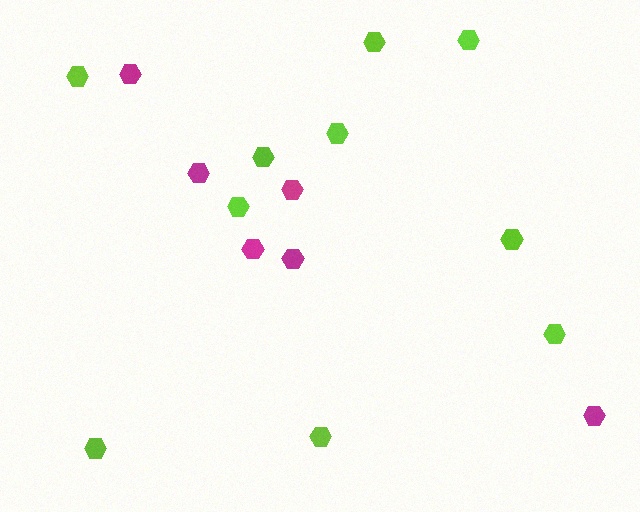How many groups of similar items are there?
There are 2 groups: one group of magenta hexagons (6) and one group of lime hexagons (10).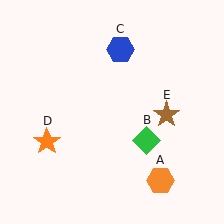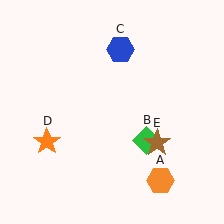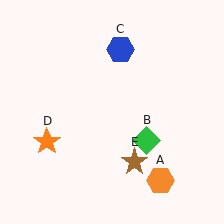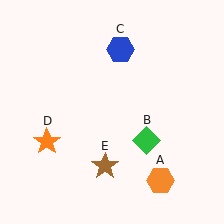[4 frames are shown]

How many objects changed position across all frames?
1 object changed position: brown star (object E).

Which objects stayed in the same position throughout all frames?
Orange hexagon (object A) and green diamond (object B) and blue hexagon (object C) and orange star (object D) remained stationary.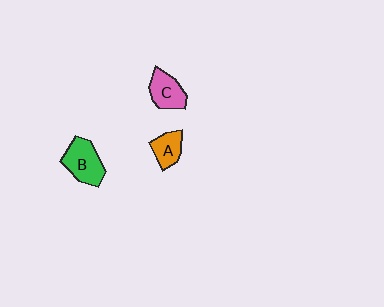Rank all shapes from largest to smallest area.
From largest to smallest: B (green), C (pink), A (orange).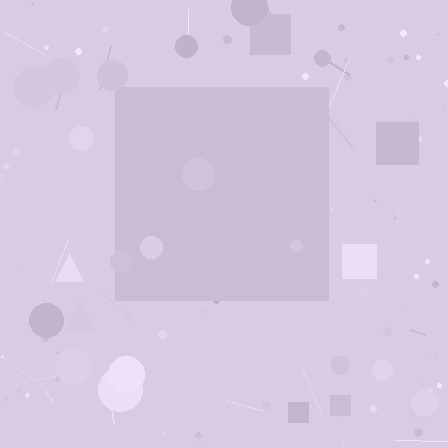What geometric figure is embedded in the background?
A square is embedded in the background.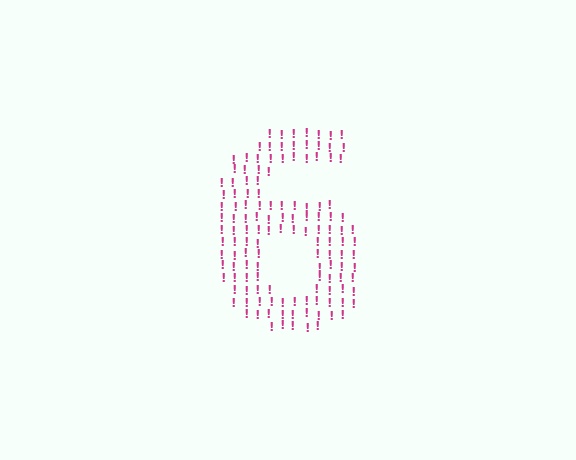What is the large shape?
The large shape is the digit 6.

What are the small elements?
The small elements are exclamation marks.